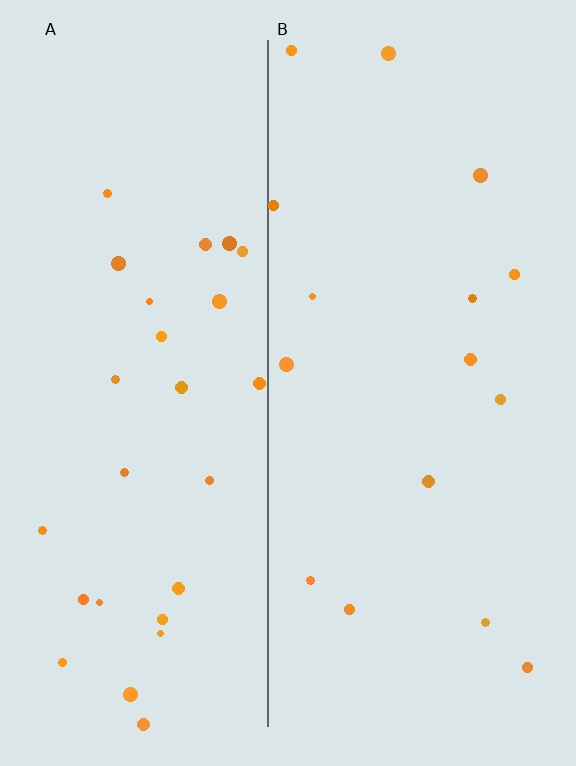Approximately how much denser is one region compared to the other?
Approximately 1.7× — region A over region B.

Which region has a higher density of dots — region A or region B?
A (the left).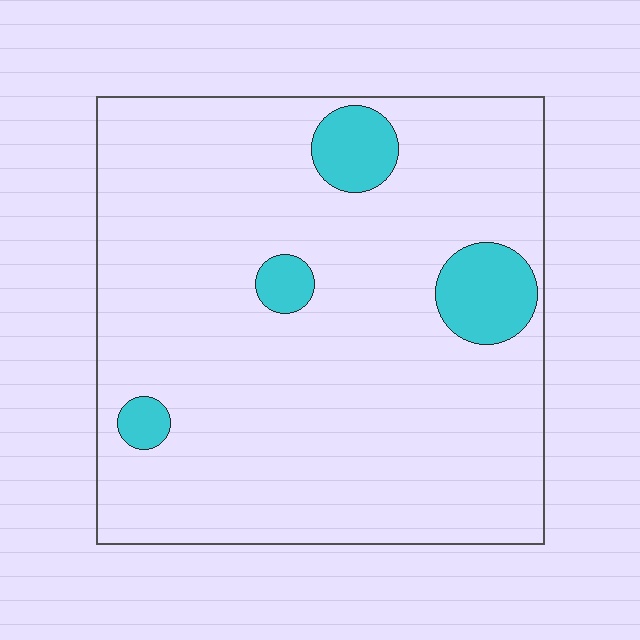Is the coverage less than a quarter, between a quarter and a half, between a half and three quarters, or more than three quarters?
Less than a quarter.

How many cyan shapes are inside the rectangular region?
4.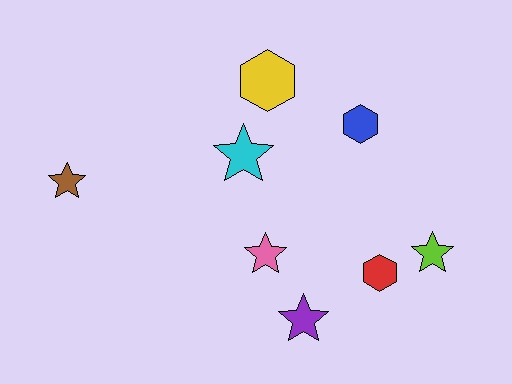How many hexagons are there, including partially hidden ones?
There are 3 hexagons.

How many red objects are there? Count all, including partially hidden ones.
There is 1 red object.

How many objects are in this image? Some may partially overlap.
There are 8 objects.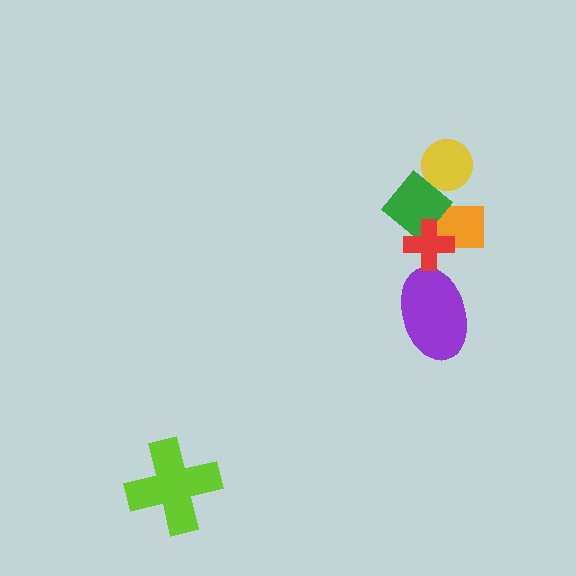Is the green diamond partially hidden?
Yes, it is partially covered by another shape.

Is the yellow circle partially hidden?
Yes, it is partially covered by another shape.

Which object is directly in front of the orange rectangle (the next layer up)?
The green diamond is directly in front of the orange rectangle.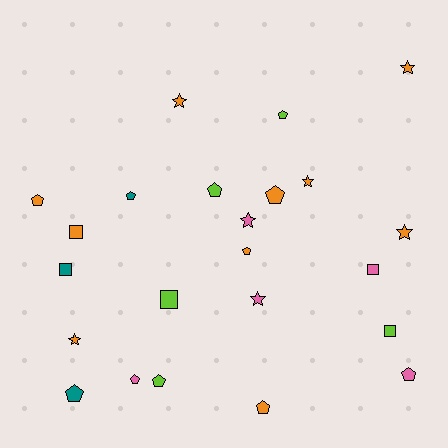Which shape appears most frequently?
Pentagon, with 11 objects.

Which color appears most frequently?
Orange, with 10 objects.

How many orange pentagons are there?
There are 4 orange pentagons.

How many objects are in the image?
There are 23 objects.